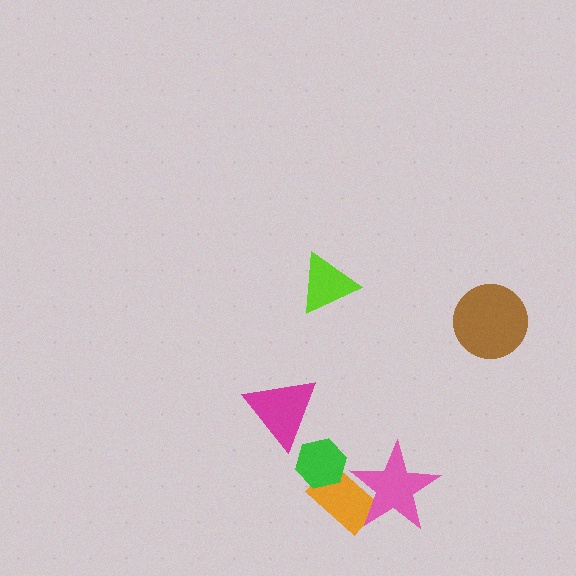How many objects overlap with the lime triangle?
0 objects overlap with the lime triangle.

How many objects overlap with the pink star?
1 object overlaps with the pink star.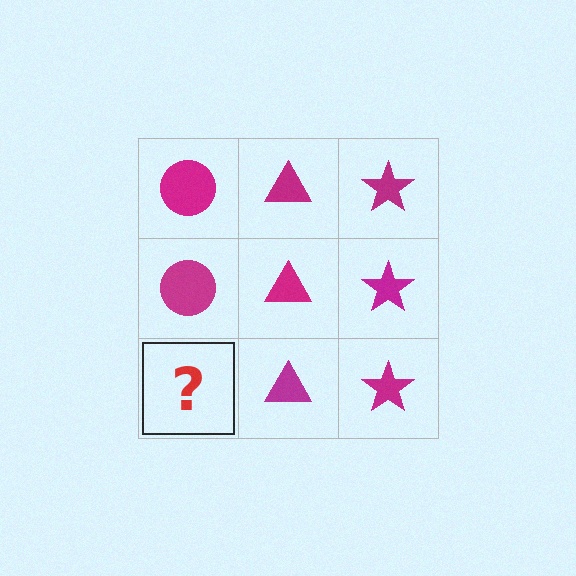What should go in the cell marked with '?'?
The missing cell should contain a magenta circle.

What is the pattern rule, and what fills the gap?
The rule is that each column has a consistent shape. The gap should be filled with a magenta circle.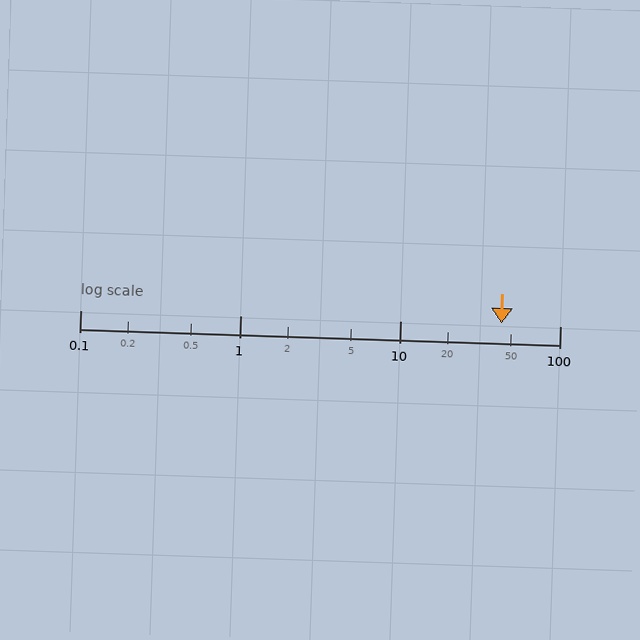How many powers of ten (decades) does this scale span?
The scale spans 3 decades, from 0.1 to 100.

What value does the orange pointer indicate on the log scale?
The pointer indicates approximately 43.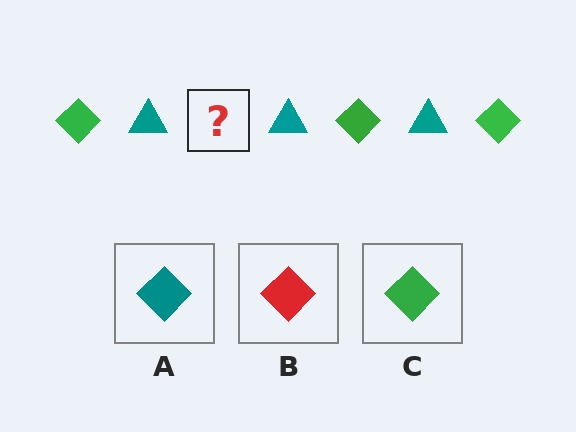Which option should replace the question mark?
Option C.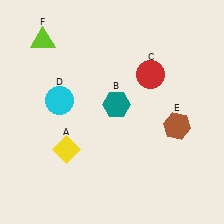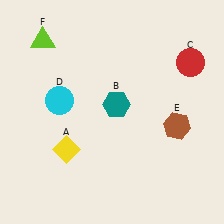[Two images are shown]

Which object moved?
The red circle (C) moved right.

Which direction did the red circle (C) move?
The red circle (C) moved right.